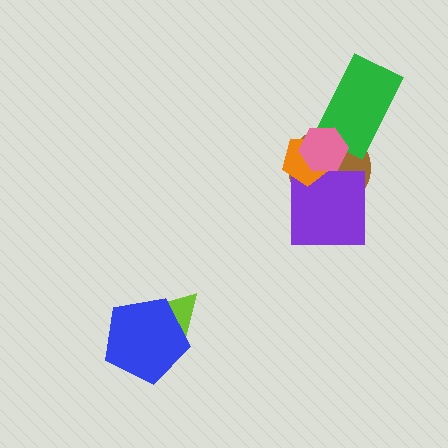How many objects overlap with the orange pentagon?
3 objects overlap with the orange pentagon.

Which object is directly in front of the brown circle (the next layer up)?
The purple square is directly in front of the brown circle.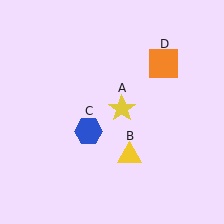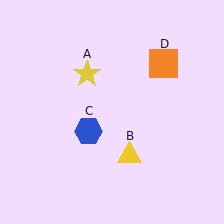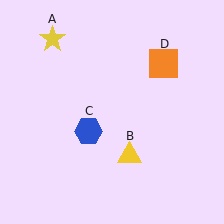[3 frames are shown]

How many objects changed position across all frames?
1 object changed position: yellow star (object A).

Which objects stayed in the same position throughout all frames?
Yellow triangle (object B) and blue hexagon (object C) and orange square (object D) remained stationary.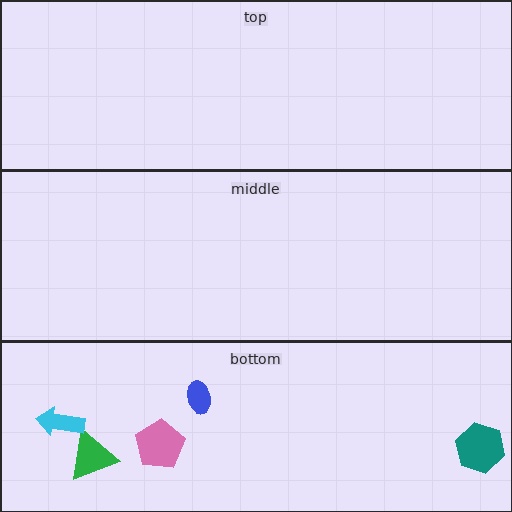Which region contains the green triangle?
The bottom region.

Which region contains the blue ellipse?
The bottom region.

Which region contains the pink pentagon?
The bottom region.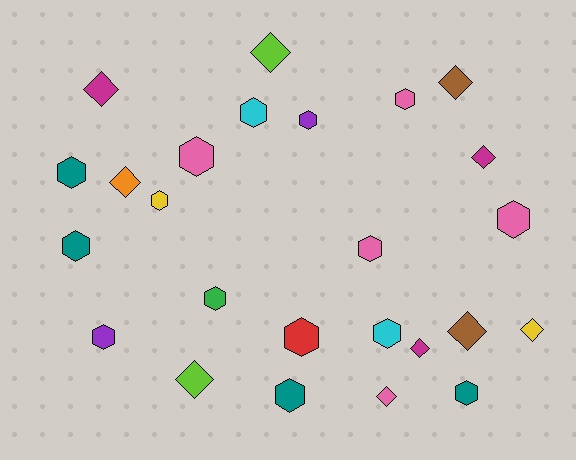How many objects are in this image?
There are 25 objects.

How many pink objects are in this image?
There are 5 pink objects.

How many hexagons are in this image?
There are 15 hexagons.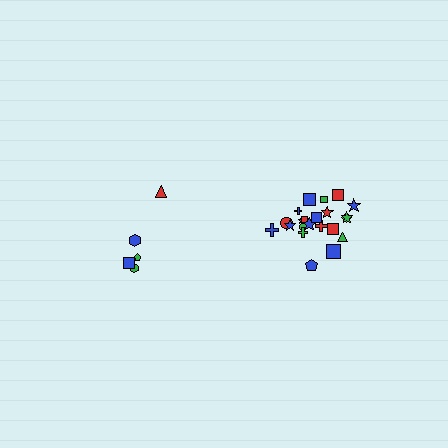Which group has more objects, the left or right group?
The right group.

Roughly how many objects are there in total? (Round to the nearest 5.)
Roughly 25 objects in total.